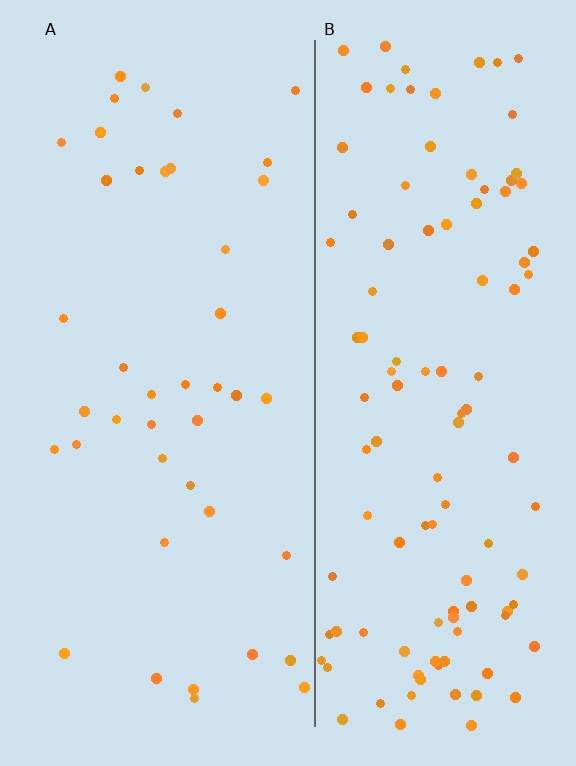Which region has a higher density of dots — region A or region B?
B (the right).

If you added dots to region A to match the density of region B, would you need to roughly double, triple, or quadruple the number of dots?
Approximately triple.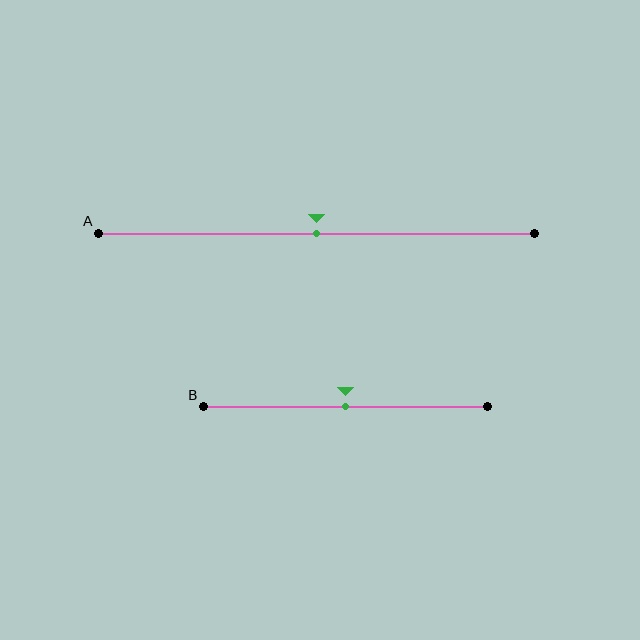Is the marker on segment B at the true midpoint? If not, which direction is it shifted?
Yes, the marker on segment B is at the true midpoint.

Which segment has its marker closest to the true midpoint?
Segment A has its marker closest to the true midpoint.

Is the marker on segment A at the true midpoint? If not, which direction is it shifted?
Yes, the marker on segment A is at the true midpoint.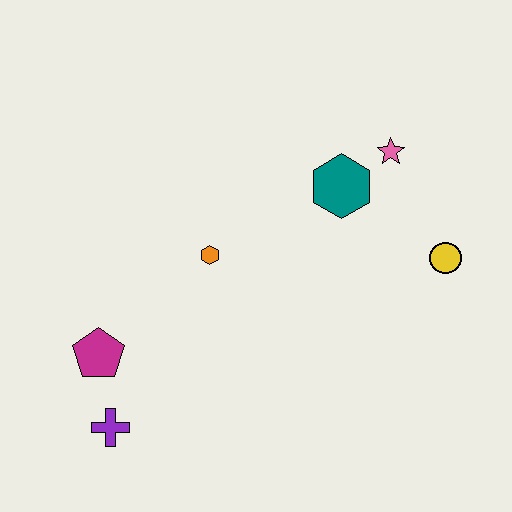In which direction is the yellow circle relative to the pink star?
The yellow circle is below the pink star.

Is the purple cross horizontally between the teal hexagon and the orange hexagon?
No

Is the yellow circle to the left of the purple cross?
No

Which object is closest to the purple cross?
The magenta pentagon is closest to the purple cross.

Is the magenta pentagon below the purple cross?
No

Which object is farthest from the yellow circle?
The purple cross is farthest from the yellow circle.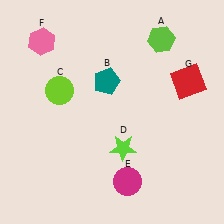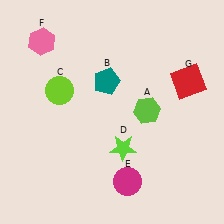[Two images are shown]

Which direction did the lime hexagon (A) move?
The lime hexagon (A) moved down.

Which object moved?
The lime hexagon (A) moved down.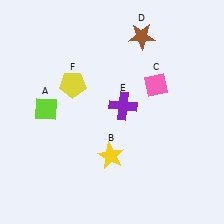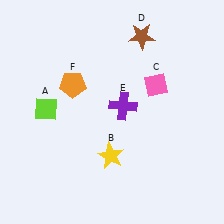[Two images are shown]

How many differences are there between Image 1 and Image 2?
There is 1 difference between the two images.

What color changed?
The pentagon (F) changed from yellow in Image 1 to orange in Image 2.